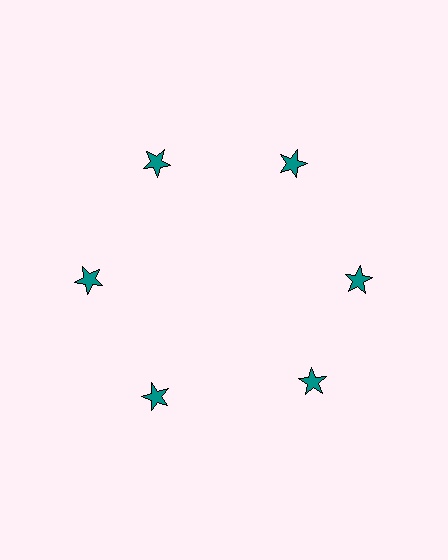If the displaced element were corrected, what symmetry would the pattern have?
It would have 6-fold rotational symmetry — the pattern would map onto itself every 60 degrees.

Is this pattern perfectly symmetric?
No. The 6 teal stars are arranged in a ring, but one element near the 5 o'clock position is rotated out of alignment along the ring, breaking the 6-fold rotational symmetry.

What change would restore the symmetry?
The symmetry would be restored by rotating it back into even spacing with its neighbors so that all 6 stars sit at equal angles and equal distance from the center.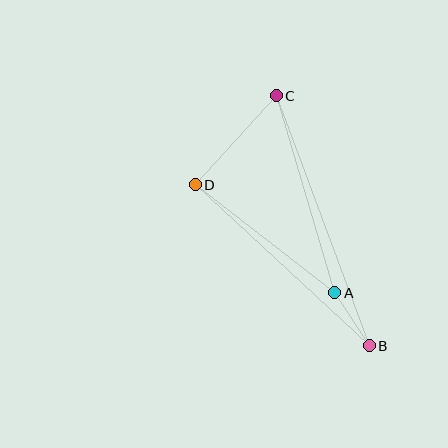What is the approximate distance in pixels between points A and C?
The distance between A and C is approximately 206 pixels.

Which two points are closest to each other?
Points A and B are closest to each other.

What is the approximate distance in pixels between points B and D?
The distance between B and D is approximately 237 pixels.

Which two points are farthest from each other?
Points B and C are farthest from each other.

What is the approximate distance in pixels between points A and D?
The distance between A and D is approximately 176 pixels.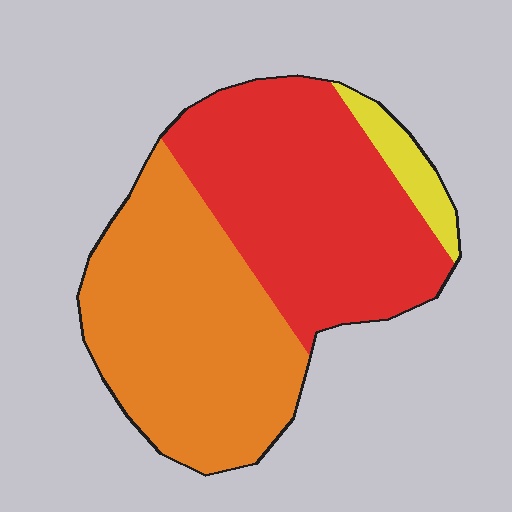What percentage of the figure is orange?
Orange covers 47% of the figure.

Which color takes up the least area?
Yellow, at roughly 5%.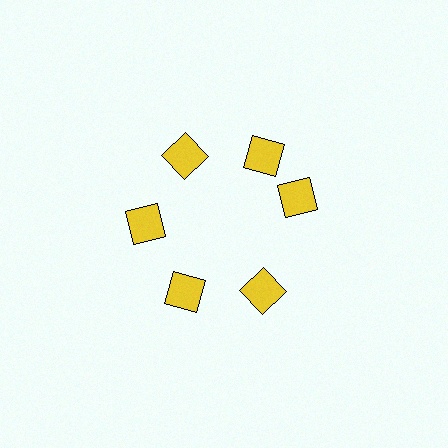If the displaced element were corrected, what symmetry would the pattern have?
It would have 6-fold rotational symmetry — the pattern would map onto itself every 60 degrees.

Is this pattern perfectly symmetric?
No. The 6 yellow squares are arranged in a ring, but one element near the 3 o'clock position is rotated out of alignment along the ring, breaking the 6-fold rotational symmetry.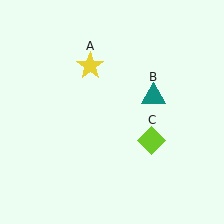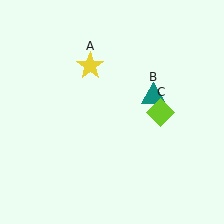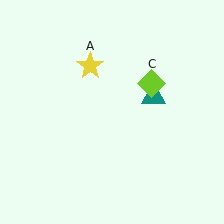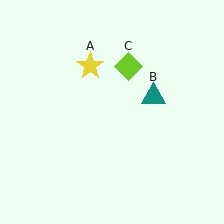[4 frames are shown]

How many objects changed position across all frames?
1 object changed position: lime diamond (object C).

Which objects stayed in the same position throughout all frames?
Yellow star (object A) and teal triangle (object B) remained stationary.